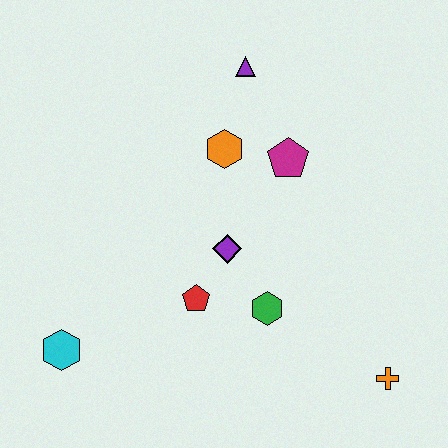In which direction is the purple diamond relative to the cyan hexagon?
The purple diamond is to the right of the cyan hexagon.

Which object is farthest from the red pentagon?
The purple triangle is farthest from the red pentagon.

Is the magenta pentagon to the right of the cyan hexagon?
Yes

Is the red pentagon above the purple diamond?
No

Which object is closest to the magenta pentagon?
The orange hexagon is closest to the magenta pentagon.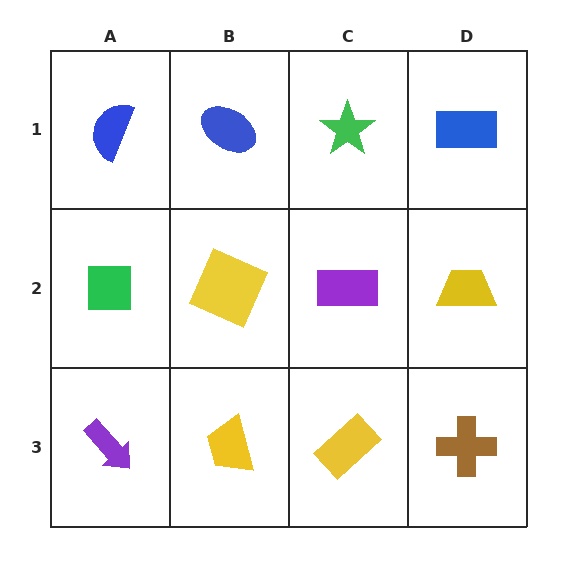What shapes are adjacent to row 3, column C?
A purple rectangle (row 2, column C), a yellow trapezoid (row 3, column B), a brown cross (row 3, column D).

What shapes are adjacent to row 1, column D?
A yellow trapezoid (row 2, column D), a green star (row 1, column C).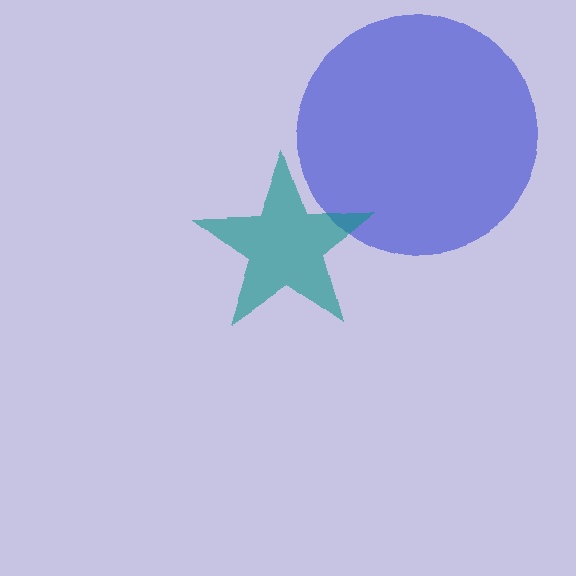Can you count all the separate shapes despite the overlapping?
Yes, there are 2 separate shapes.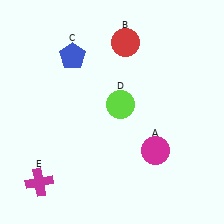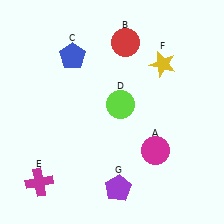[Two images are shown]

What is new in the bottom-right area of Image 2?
A purple pentagon (G) was added in the bottom-right area of Image 2.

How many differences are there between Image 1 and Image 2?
There are 2 differences between the two images.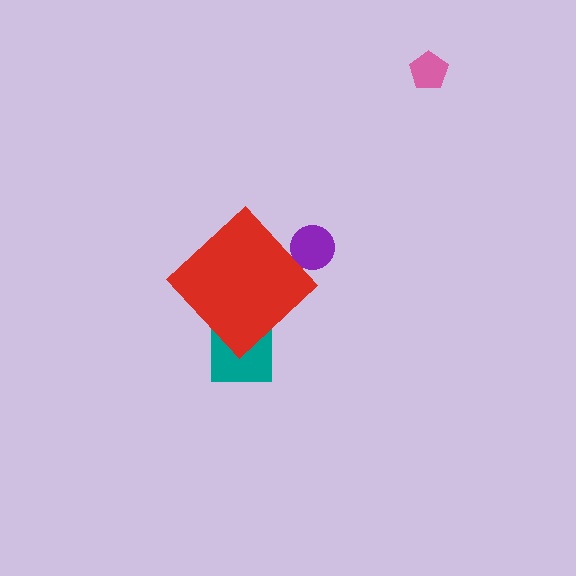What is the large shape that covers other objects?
A red diamond.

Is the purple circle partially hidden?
Yes, the purple circle is partially hidden behind the red diamond.